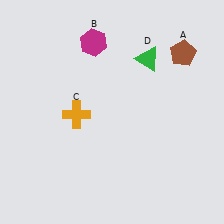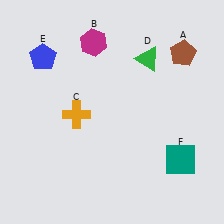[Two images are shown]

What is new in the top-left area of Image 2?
A blue pentagon (E) was added in the top-left area of Image 2.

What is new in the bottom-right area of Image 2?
A teal square (F) was added in the bottom-right area of Image 2.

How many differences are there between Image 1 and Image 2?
There are 2 differences between the two images.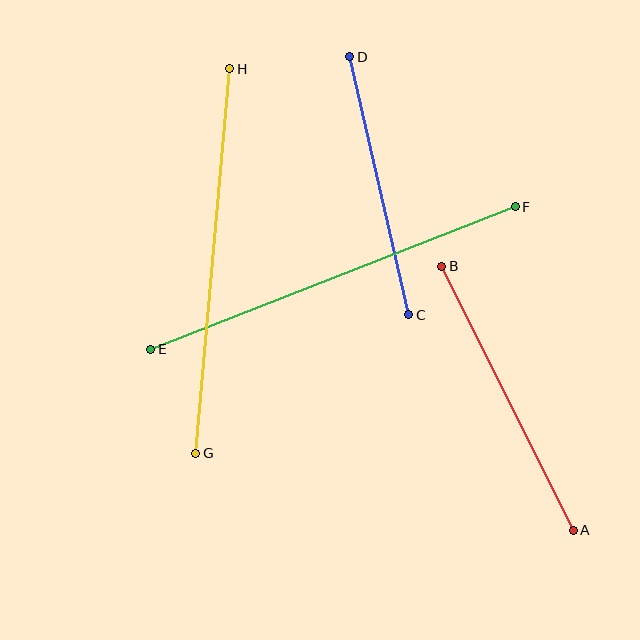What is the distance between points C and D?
The distance is approximately 265 pixels.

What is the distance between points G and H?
The distance is approximately 386 pixels.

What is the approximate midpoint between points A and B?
The midpoint is at approximately (507, 398) pixels.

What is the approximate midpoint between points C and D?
The midpoint is at approximately (379, 186) pixels.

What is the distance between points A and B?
The distance is approximately 295 pixels.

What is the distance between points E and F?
The distance is approximately 391 pixels.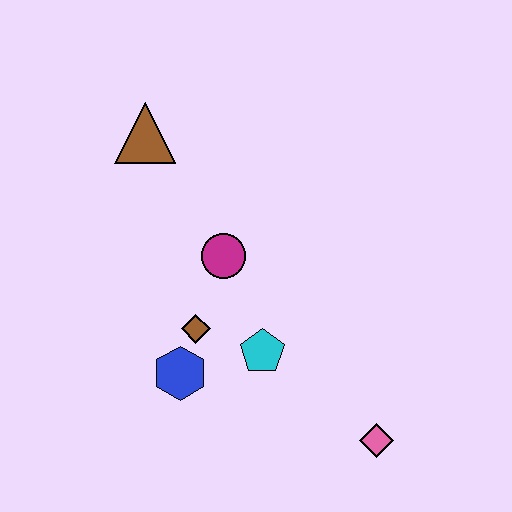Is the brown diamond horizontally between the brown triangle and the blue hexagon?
No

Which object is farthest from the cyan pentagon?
The brown triangle is farthest from the cyan pentagon.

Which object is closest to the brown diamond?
The blue hexagon is closest to the brown diamond.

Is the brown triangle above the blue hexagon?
Yes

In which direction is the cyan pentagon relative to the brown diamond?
The cyan pentagon is to the right of the brown diamond.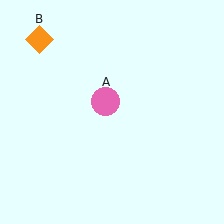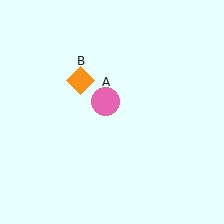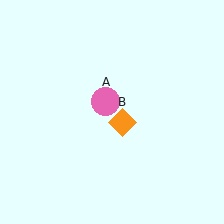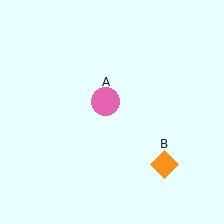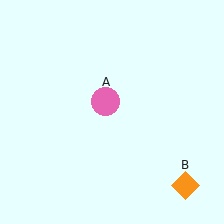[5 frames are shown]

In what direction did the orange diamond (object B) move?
The orange diamond (object B) moved down and to the right.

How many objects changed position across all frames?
1 object changed position: orange diamond (object B).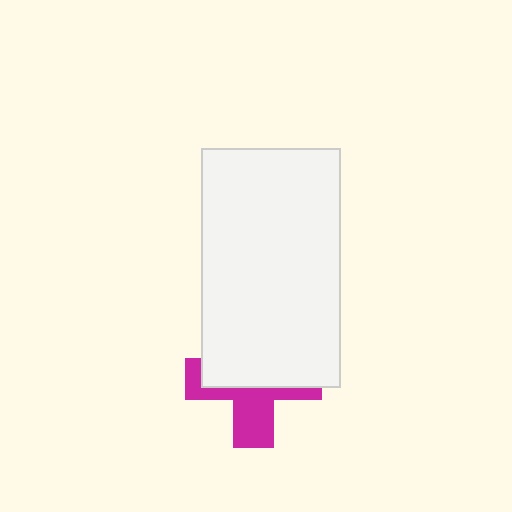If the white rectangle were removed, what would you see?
You would see the complete magenta cross.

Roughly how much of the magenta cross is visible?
A small part of it is visible (roughly 43%).